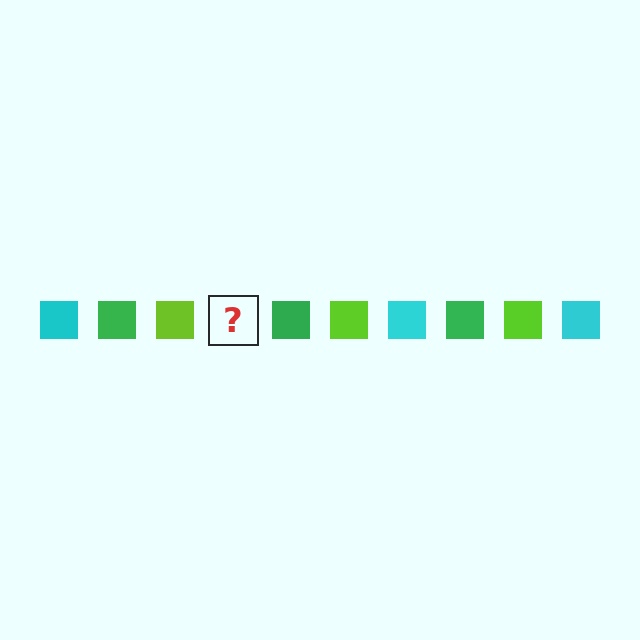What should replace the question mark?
The question mark should be replaced with a cyan square.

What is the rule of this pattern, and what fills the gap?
The rule is that the pattern cycles through cyan, green, lime squares. The gap should be filled with a cyan square.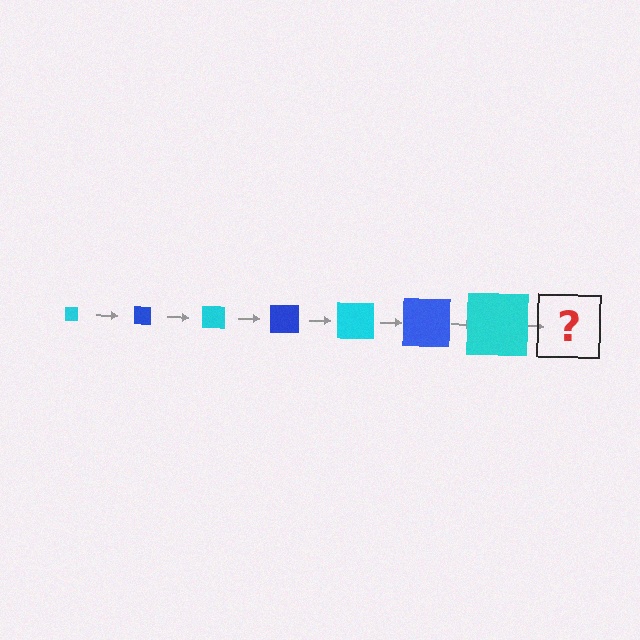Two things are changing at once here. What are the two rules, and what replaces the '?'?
The two rules are that the square grows larger each step and the color cycles through cyan and blue. The '?' should be a blue square, larger than the previous one.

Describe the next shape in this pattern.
It should be a blue square, larger than the previous one.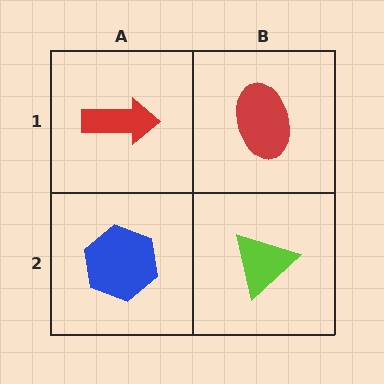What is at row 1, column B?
A red ellipse.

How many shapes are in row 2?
2 shapes.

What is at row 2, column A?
A blue hexagon.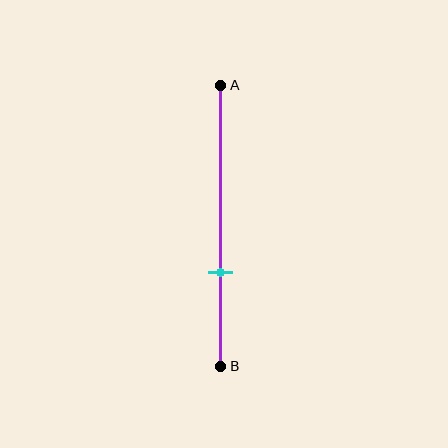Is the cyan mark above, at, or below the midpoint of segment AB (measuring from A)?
The cyan mark is below the midpoint of segment AB.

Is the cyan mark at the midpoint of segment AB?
No, the mark is at about 65% from A, not at the 50% midpoint.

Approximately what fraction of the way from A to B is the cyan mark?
The cyan mark is approximately 65% of the way from A to B.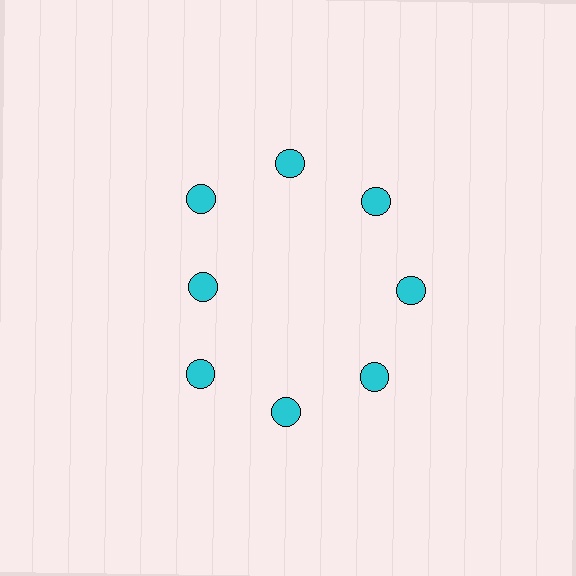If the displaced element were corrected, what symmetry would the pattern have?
It would have 8-fold rotational symmetry — the pattern would map onto itself every 45 degrees.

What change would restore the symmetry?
The symmetry would be restored by moving it outward, back onto the ring so that all 8 circles sit at equal angles and equal distance from the center.